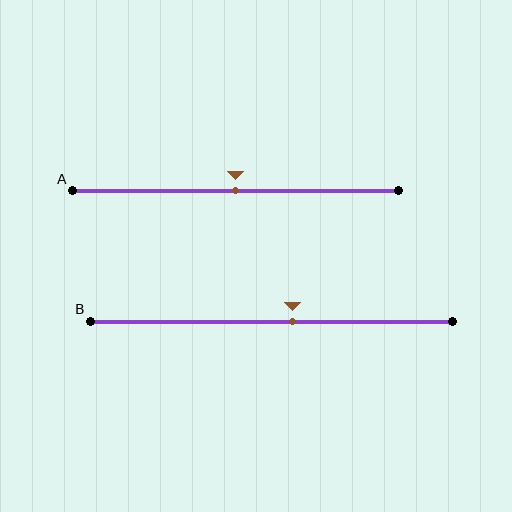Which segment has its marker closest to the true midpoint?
Segment A has its marker closest to the true midpoint.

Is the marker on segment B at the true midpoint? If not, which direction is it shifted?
No, the marker on segment B is shifted to the right by about 6% of the segment length.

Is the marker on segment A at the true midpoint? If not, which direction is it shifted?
Yes, the marker on segment A is at the true midpoint.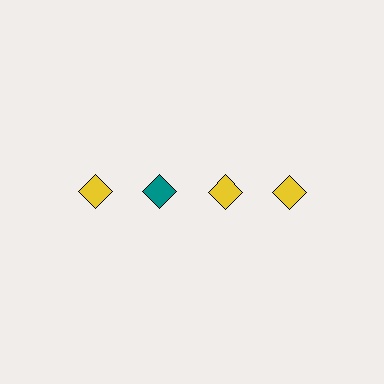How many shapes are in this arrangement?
There are 4 shapes arranged in a grid pattern.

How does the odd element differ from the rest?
It has a different color: teal instead of yellow.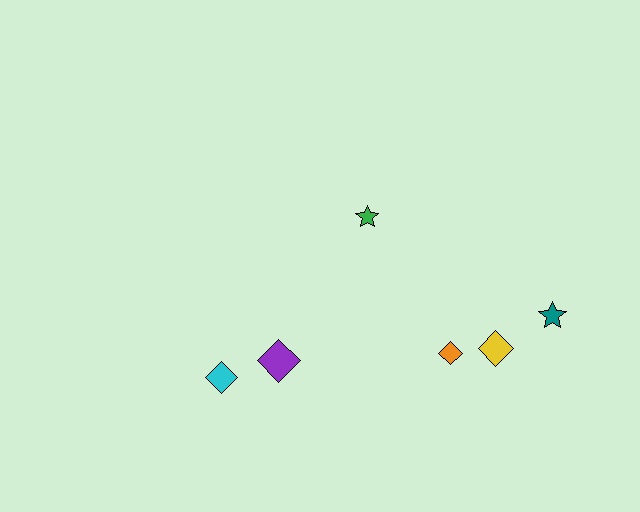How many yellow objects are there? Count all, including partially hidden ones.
There is 1 yellow object.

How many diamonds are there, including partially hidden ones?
There are 4 diamonds.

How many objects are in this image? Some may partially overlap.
There are 6 objects.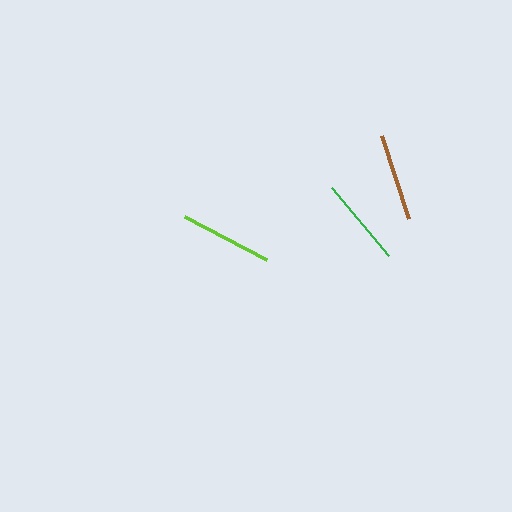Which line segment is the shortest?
The brown line is the shortest at approximately 88 pixels.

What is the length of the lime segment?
The lime segment is approximately 92 pixels long.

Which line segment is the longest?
The lime line is the longest at approximately 92 pixels.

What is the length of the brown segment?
The brown segment is approximately 88 pixels long.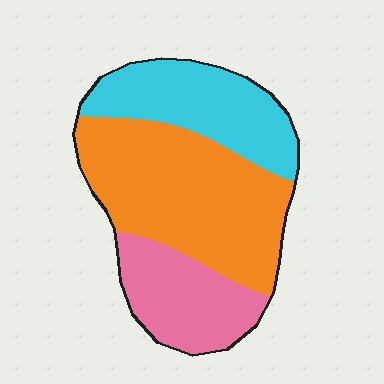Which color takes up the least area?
Pink, at roughly 25%.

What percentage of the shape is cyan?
Cyan takes up about one quarter (1/4) of the shape.